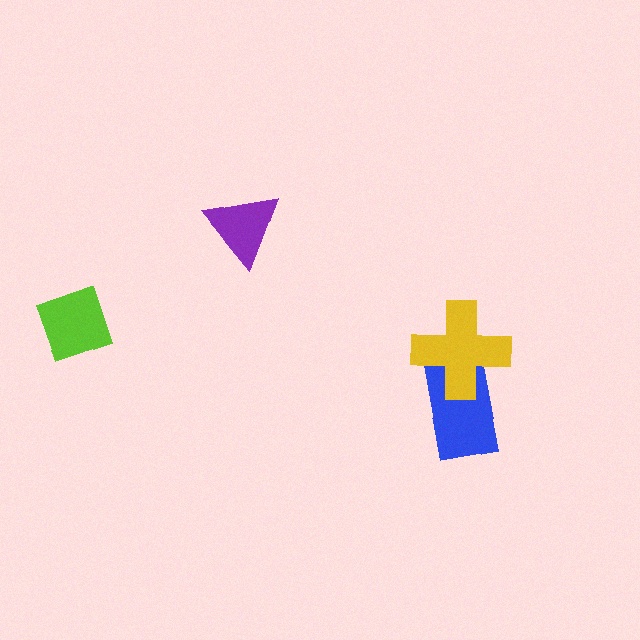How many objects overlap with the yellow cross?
1 object overlaps with the yellow cross.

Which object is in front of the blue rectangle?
The yellow cross is in front of the blue rectangle.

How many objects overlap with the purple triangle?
0 objects overlap with the purple triangle.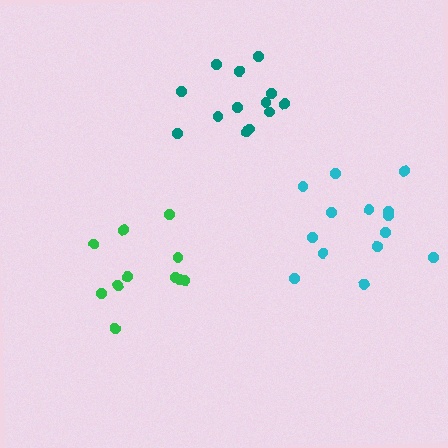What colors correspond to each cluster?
The clusters are colored: teal, cyan, green.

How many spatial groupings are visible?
There are 3 spatial groupings.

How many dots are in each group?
Group 1: 13 dots, Group 2: 14 dots, Group 3: 11 dots (38 total).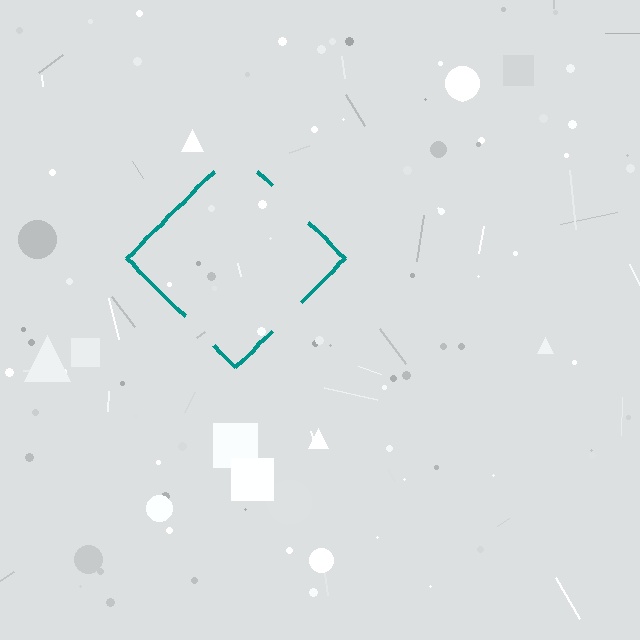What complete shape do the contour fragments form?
The contour fragments form a diamond.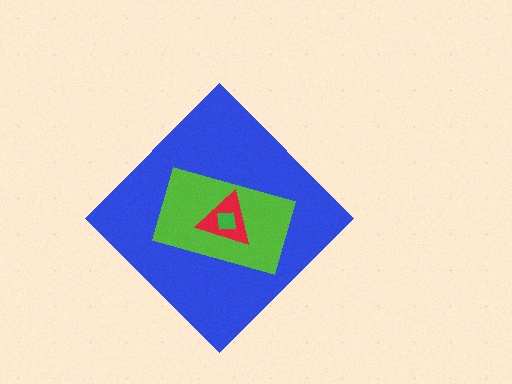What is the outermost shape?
The blue diamond.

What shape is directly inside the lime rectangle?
The red triangle.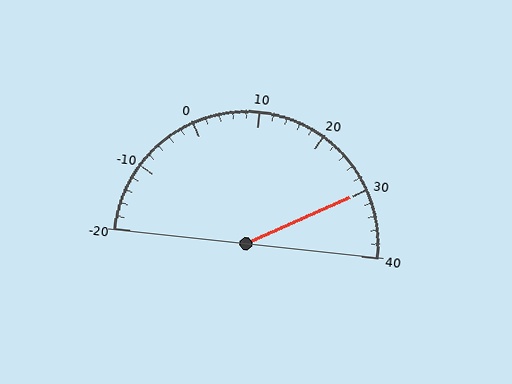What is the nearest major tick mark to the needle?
The nearest major tick mark is 30.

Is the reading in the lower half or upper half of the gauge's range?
The reading is in the upper half of the range (-20 to 40).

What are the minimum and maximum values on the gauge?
The gauge ranges from -20 to 40.